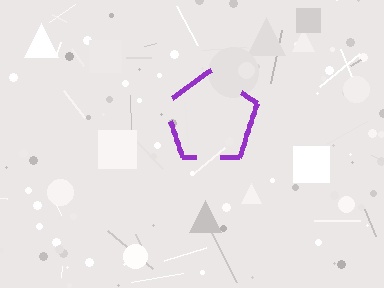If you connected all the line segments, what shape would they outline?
They would outline a pentagon.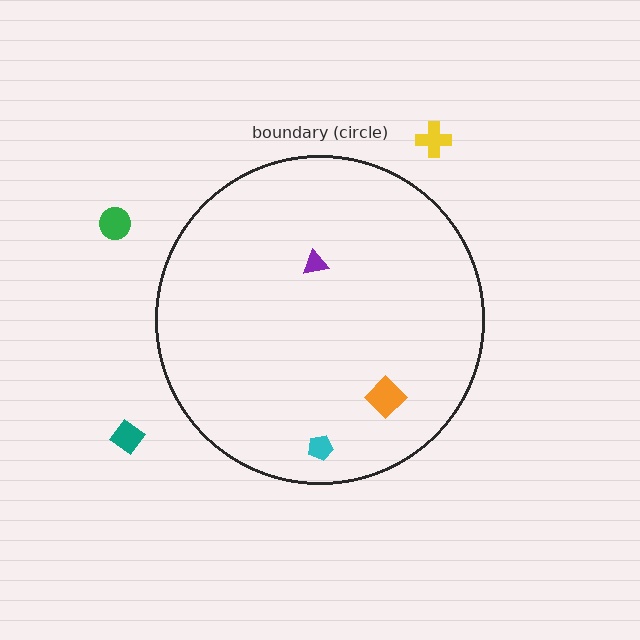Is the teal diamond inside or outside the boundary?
Outside.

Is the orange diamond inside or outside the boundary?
Inside.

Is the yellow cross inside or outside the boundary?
Outside.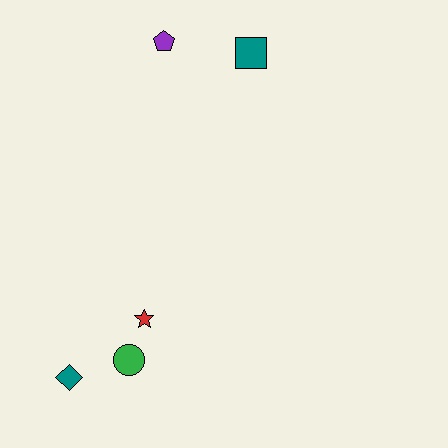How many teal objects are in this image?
There are 2 teal objects.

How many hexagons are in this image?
There are no hexagons.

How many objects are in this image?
There are 5 objects.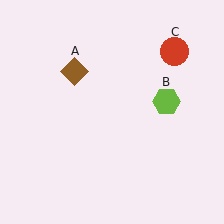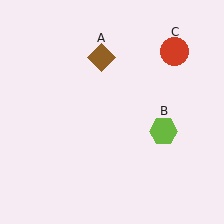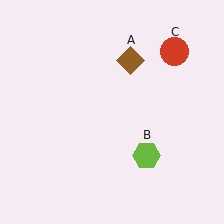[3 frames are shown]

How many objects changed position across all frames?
2 objects changed position: brown diamond (object A), lime hexagon (object B).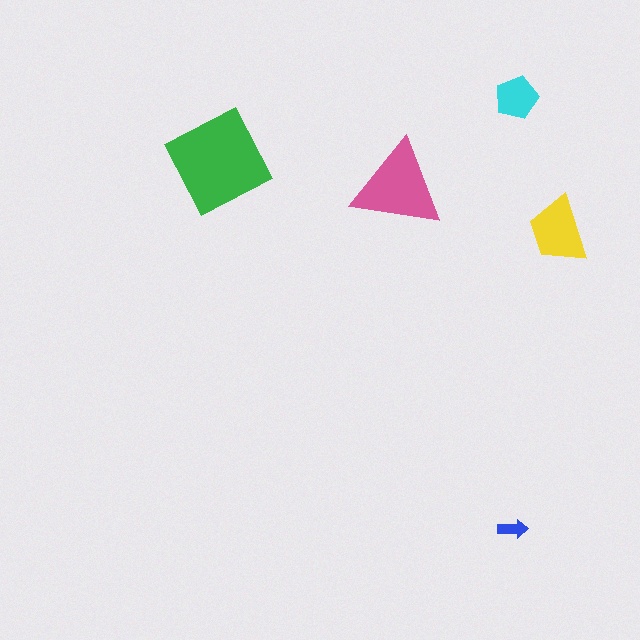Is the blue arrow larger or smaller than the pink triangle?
Smaller.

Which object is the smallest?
The blue arrow.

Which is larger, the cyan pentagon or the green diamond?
The green diamond.